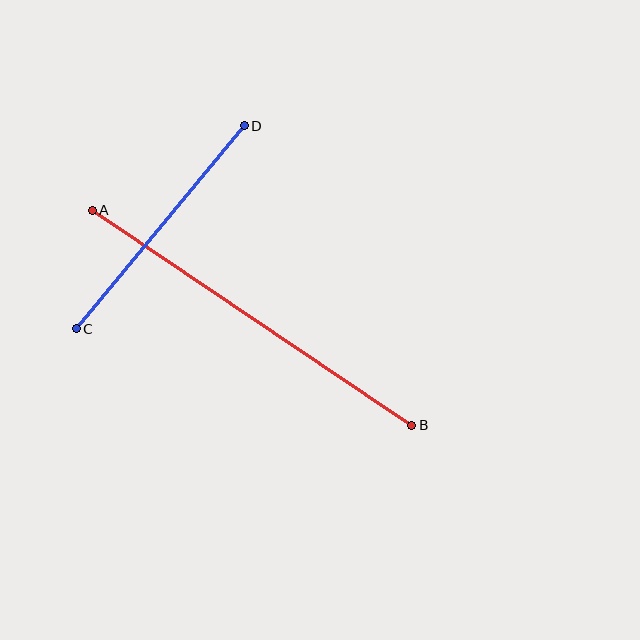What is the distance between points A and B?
The distance is approximately 385 pixels.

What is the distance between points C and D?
The distance is approximately 264 pixels.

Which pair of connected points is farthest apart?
Points A and B are farthest apart.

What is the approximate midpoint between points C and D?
The midpoint is at approximately (160, 227) pixels.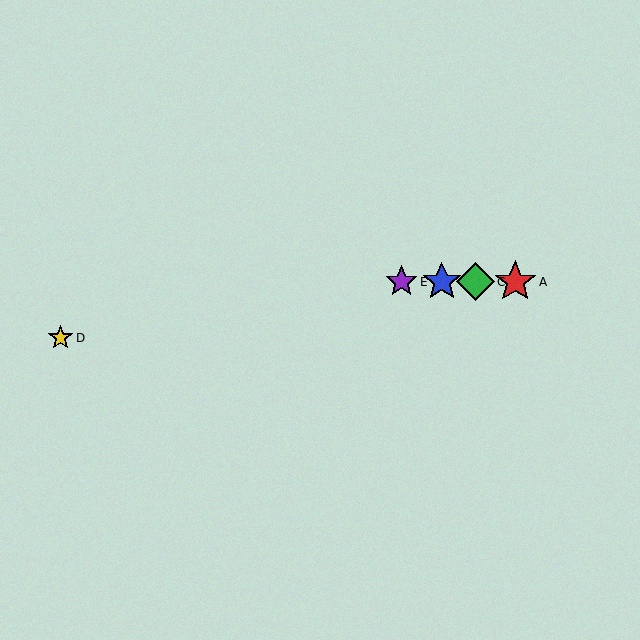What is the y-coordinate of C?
Object C is at y≈282.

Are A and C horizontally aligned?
Yes, both are at y≈282.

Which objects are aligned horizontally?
Objects A, B, C, E are aligned horizontally.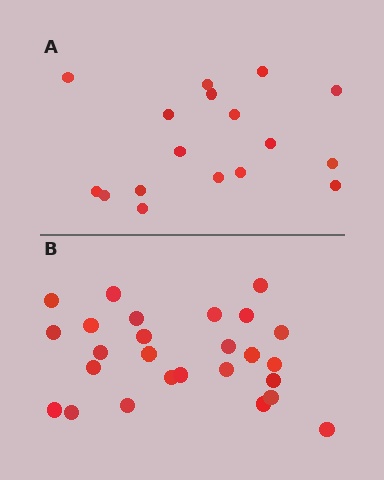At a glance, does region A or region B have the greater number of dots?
Region B (the bottom region) has more dots.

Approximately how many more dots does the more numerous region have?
Region B has roughly 8 or so more dots than region A.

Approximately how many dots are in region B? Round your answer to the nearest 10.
About 30 dots. (The exact count is 26, which rounds to 30.)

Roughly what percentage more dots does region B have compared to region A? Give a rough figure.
About 55% more.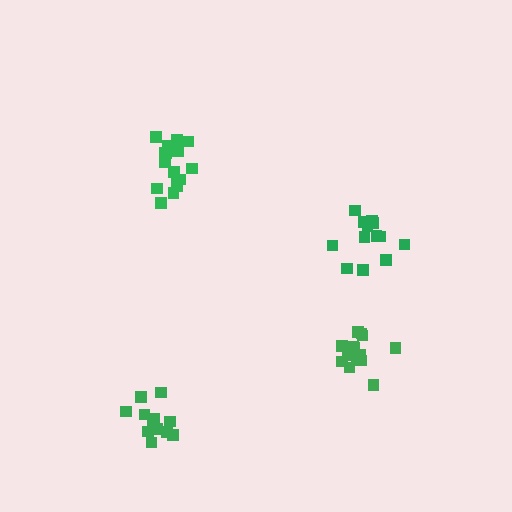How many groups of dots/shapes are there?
There are 4 groups.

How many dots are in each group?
Group 1: 12 dots, Group 2: 13 dots, Group 3: 14 dots, Group 4: 17 dots (56 total).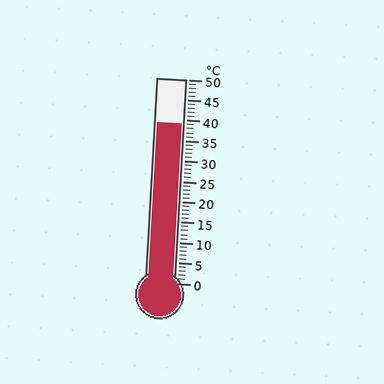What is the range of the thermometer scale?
The thermometer scale ranges from 0°C to 50°C.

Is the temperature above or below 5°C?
The temperature is above 5°C.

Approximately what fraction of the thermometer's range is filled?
The thermometer is filled to approximately 80% of its range.